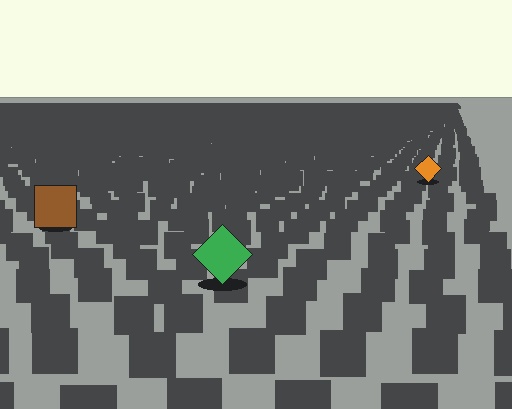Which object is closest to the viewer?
The green diamond is closest. The texture marks near it are larger and more spread out.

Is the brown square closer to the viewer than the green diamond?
No. The green diamond is closer — you can tell from the texture gradient: the ground texture is coarser near it.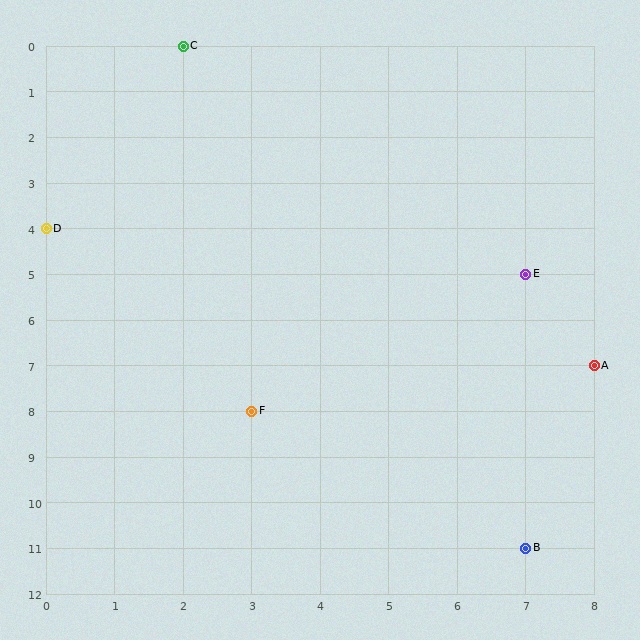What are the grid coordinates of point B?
Point B is at grid coordinates (7, 11).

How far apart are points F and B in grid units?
Points F and B are 4 columns and 3 rows apart (about 5.0 grid units diagonally).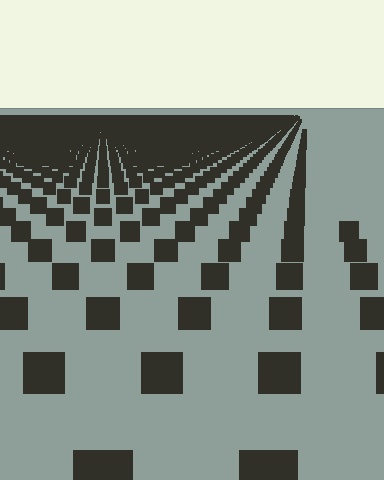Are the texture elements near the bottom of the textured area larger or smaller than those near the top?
Larger. Near the bottom, elements are closer to the viewer and appear at a bigger on-screen size.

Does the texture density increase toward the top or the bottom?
Density increases toward the top.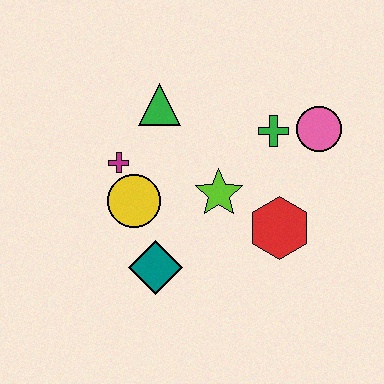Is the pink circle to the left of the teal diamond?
No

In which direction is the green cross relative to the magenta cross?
The green cross is to the right of the magenta cross.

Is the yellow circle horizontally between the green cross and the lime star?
No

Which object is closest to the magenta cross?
The yellow circle is closest to the magenta cross.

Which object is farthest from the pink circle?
The teal diamond is farthest from the pink circle.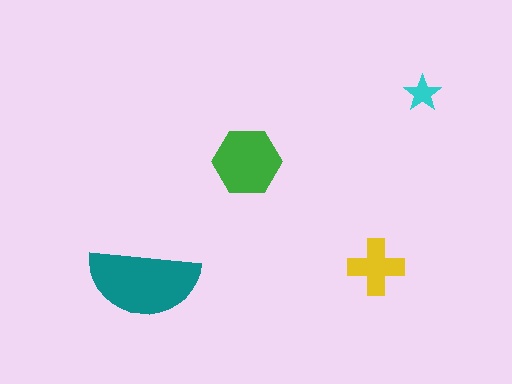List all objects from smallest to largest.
The cyan star, the yellow cross, the green hexagon, the teal semicircle.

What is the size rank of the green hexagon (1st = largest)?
2nd.